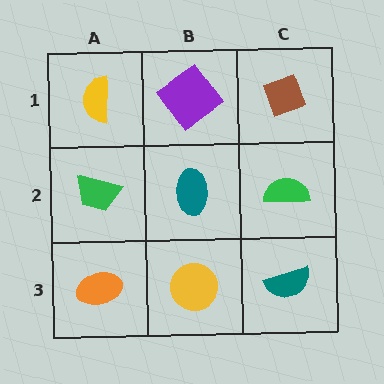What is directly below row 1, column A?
A green trapezoid.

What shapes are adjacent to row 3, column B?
A teal ellipse (row 2, column B), an orange ellipse (row 3, column A), a teal semicircle (row 3, column C).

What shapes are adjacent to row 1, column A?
A green trapezoid (row 2, column A), a purple diamond (row 1, column B).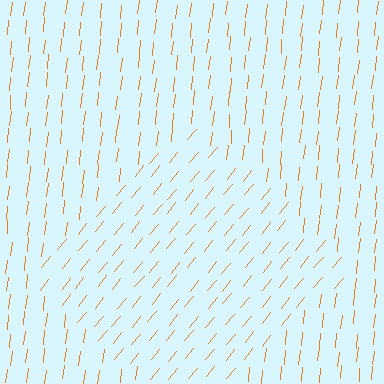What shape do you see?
I see a diamond.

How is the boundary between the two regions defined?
The boundary is defined purely by a change in line orientation (approximately 34 degrees difference). All lines are the same color and thickness.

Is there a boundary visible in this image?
Yes, there is a texture boundary formed by a change in line orientation.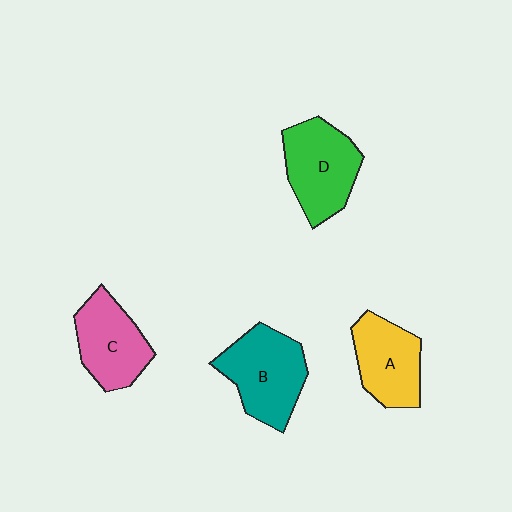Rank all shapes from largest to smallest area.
From largest to smallest: B (teal), D (green), C (pink), A (yellow).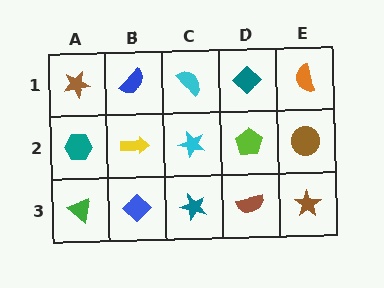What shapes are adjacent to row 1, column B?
A yellow arrow (row 2, column B), a brown star (row 1, column A), a cyan semicircle (row 1, column C).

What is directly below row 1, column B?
A yellow arrow.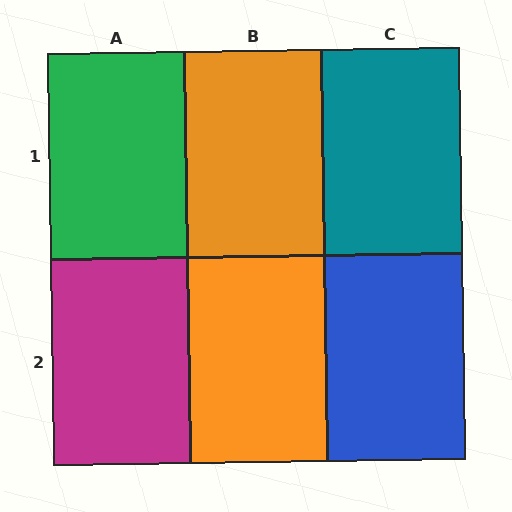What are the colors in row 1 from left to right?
Green, orange, teal.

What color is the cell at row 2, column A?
Magenta.